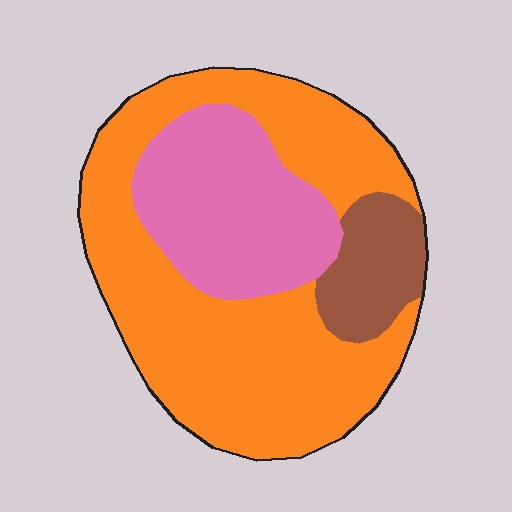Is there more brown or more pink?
Pink.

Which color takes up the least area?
Brown, at roughly 10%.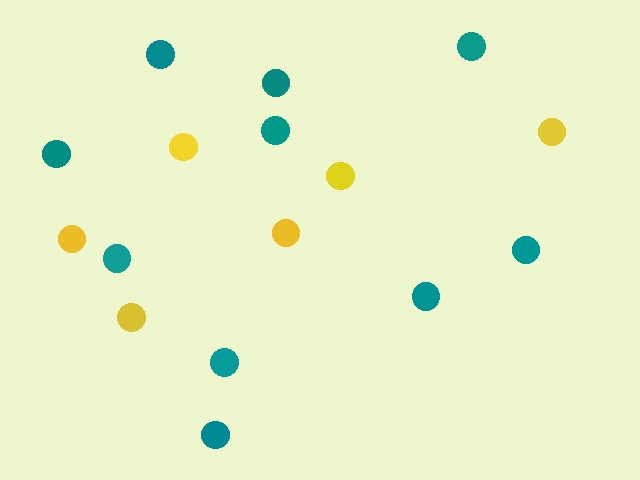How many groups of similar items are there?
There are 2 groups: one group of teal circles (10) and one group of yellow circles (6).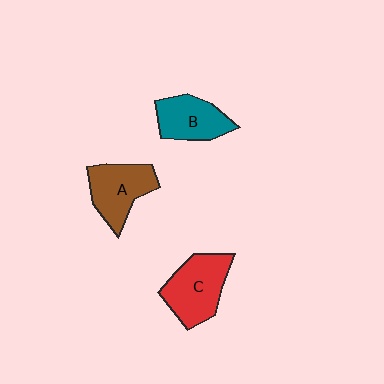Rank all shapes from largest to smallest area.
From largest to smallest: C (red), A (brown), B (teal).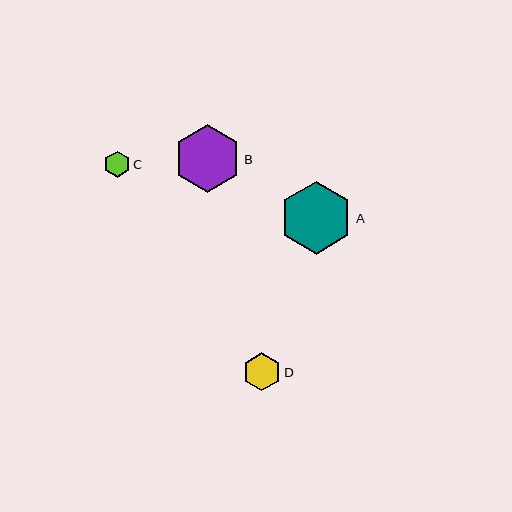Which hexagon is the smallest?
Hexagon C is the smallest with a size of approximately 26 pixels.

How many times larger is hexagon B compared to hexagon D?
Hexagon B is approximately 1.8 times the size of hexagon D.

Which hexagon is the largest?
Hexagon A is the largest with a size of approximately 73 pixels.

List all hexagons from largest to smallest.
From largest to smallest: A, B, D, C.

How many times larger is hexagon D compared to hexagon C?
Hexagon D is approximately 1.5 times the size of hexagon C.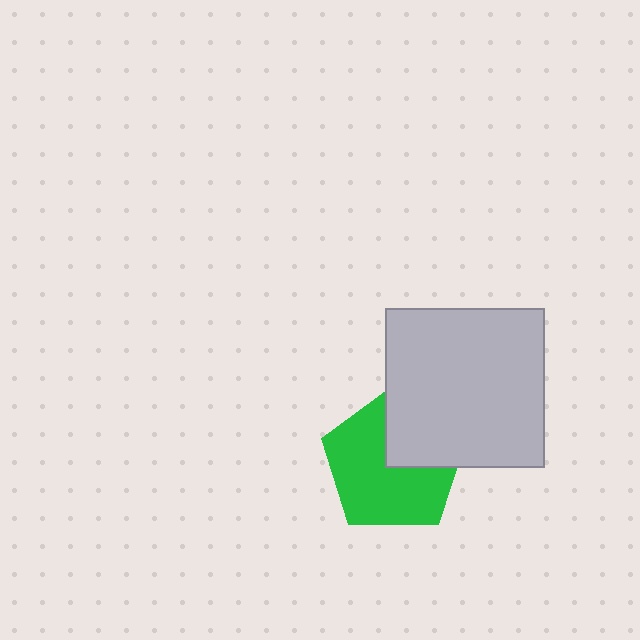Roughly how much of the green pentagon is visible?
Most of it is visible (roughly 68%).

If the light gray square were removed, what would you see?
You would see the complete green pentagon.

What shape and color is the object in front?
The object in front is a light gray square.